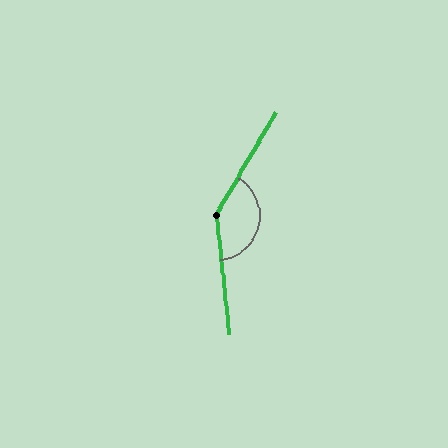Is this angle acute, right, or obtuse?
It is obtuse.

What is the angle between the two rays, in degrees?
Approximately 143 degrees.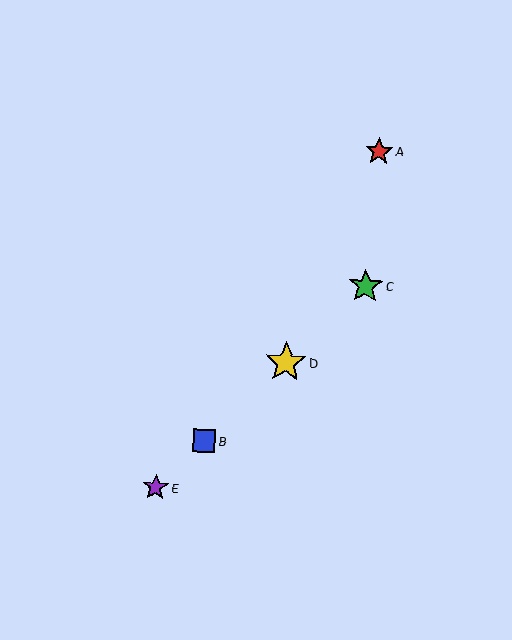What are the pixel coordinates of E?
Object E is at (156, 487).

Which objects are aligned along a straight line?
Objects B, C, D, E are aligned along a straight line.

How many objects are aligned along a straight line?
4 objects (B, C, D, E) are aligned along a straight line.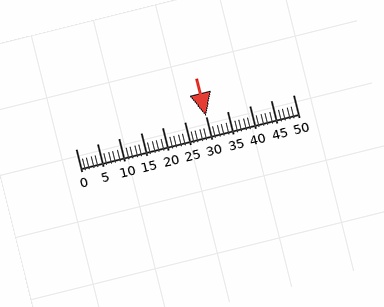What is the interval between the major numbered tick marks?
The major tick marks are spaced 5 units apart.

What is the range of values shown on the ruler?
The ruler shows values from 0 to 50.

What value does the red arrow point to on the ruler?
The red arrow points to approximately 30.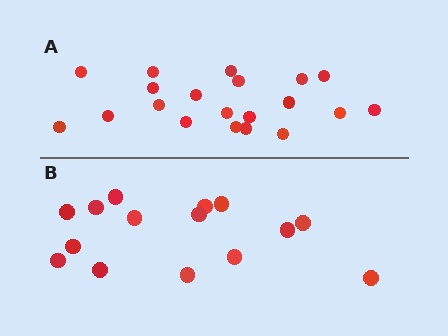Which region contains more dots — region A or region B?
Region A (the top region) has more dots.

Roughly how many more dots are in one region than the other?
Region A has about 5 more dots than region B.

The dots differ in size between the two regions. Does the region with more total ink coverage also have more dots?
No. Region B has more total ink coverage because its dots are larger, but region A actually contains more individual dots. Total area can be misleading — the number of items is what matters here.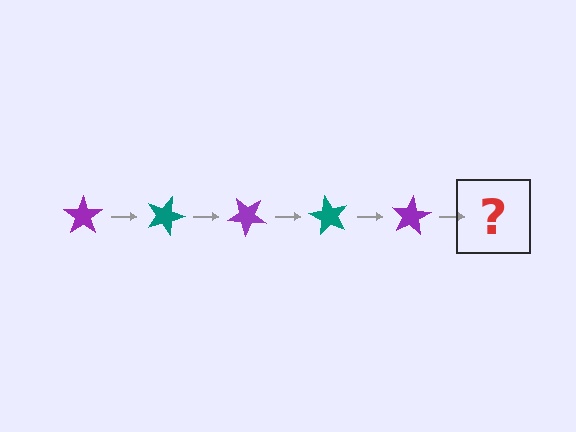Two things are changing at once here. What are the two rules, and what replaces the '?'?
The two rules are that it rotates 20 degrees each step and the color cycles through purple and teal. The '?' should be a teal star, rotated 100 degrees from the start.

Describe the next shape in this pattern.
It should be a teal star, rotated 100 degrees from the start.